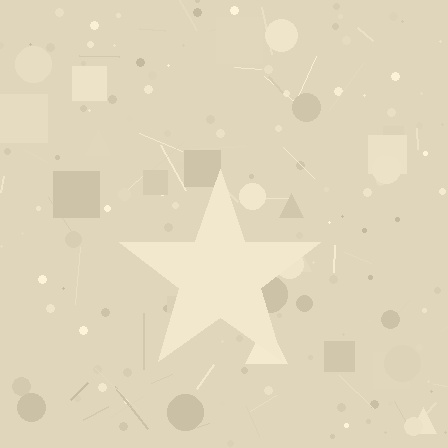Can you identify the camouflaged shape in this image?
The camouflaged shape is a star.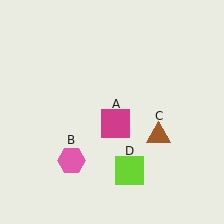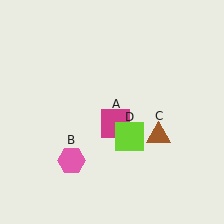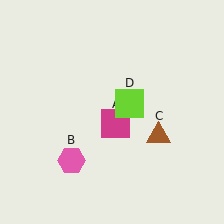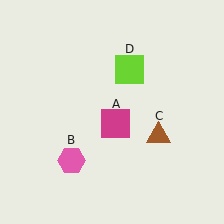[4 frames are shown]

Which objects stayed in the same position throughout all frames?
Magenta square (object A) and pink hexagon (object B) and brown triangle (object C) remained stationary.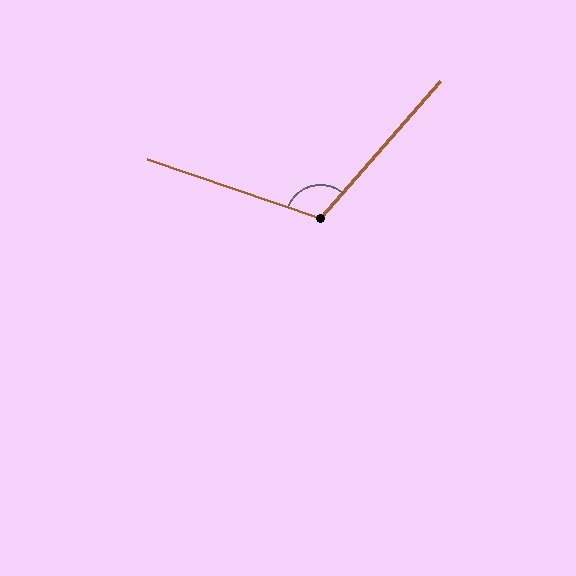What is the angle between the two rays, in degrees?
Approximately 112 degrees.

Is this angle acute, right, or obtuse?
It is obtuse.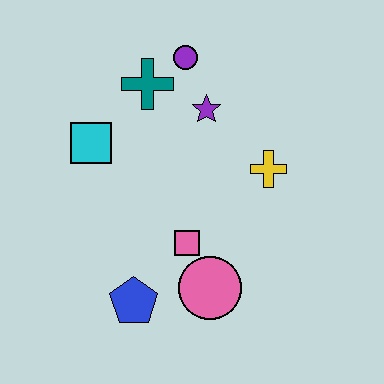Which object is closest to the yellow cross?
The purple star is closest to the yellow cross.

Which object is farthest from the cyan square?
The pink circle is farthest from the cyan square.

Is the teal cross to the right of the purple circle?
No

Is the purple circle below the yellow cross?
No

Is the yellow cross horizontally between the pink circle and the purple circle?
No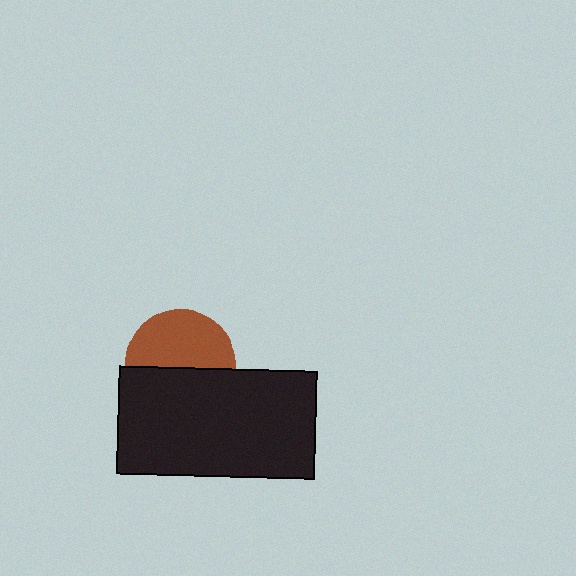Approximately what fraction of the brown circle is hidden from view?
Roughly 48% of the brown circle is hidden behind the black rectangle.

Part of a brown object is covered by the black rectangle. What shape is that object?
It is a circle.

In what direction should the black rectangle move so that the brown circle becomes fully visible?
The black rectangle should move down. That is the shortest direction to clear the overlap and leave the brown circle fully visible.